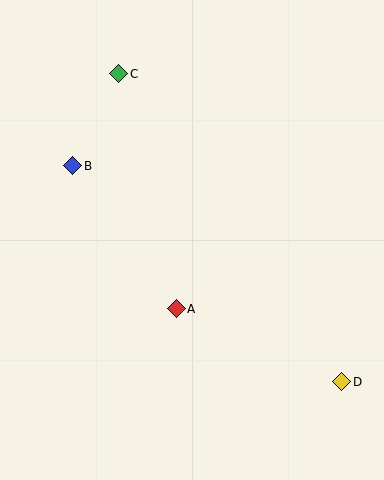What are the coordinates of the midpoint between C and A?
The midpoint between C and A is at (147, 191).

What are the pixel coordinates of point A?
Point A is at (176, 309).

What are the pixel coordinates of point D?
Point D is at (342, 382).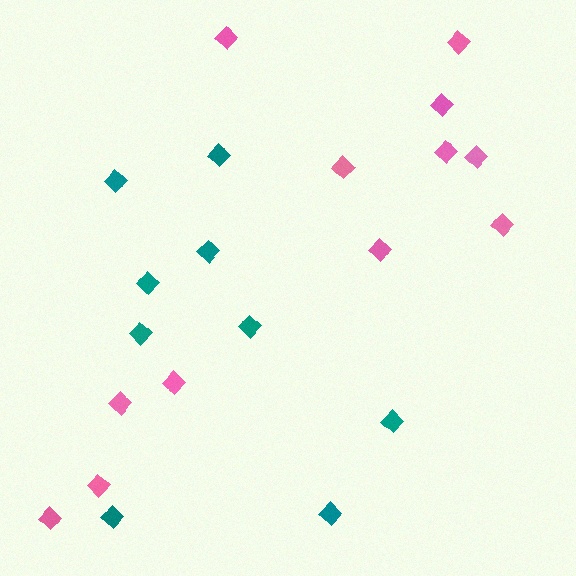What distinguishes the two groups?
There are 2 groups: one group of teal diamonds (9) and one group of pink diamonds (12).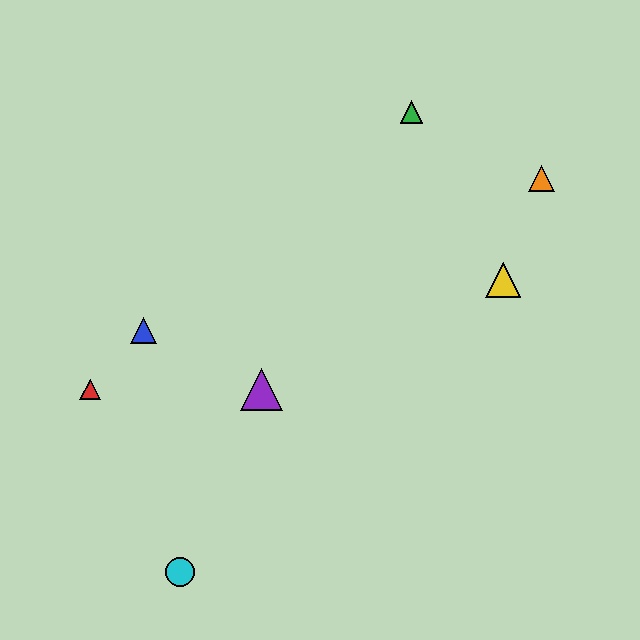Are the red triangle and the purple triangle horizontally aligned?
Yes, both are at y≈389.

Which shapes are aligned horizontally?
The red triangle, the purple triangle are aligned horizontally.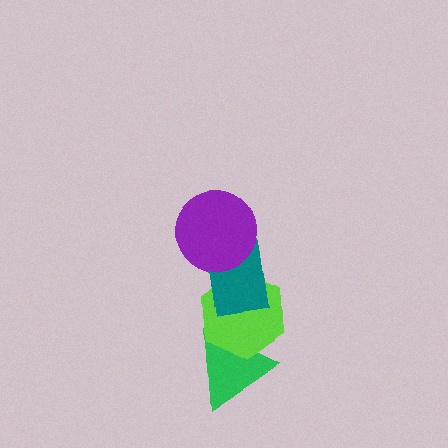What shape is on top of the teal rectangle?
The purple circle is on top of the teal rectangle.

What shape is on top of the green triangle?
The lime hexagon is on top of the green triangle.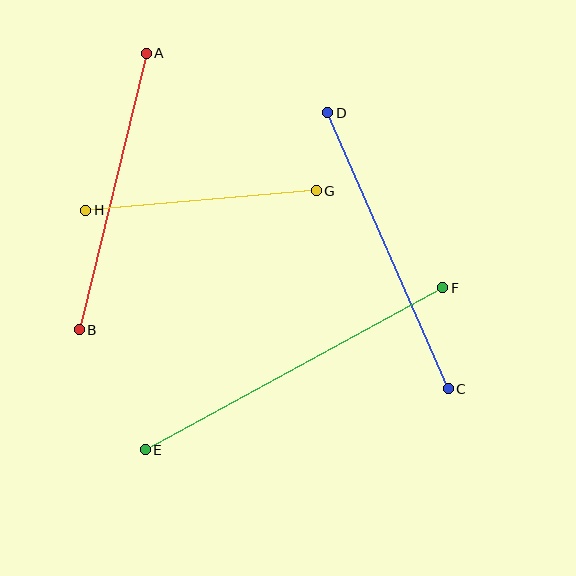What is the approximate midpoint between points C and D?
The midpoint is at approximately (388, 251) pixels.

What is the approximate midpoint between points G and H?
The midpoint is at approximately (201, 200) pixels.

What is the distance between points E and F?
The distance is approximately 339 pixels.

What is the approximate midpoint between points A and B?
The midpoint is at approximately (113, 191) pixels.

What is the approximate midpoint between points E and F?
The midpoint is at approximately (294, 369) pixels.